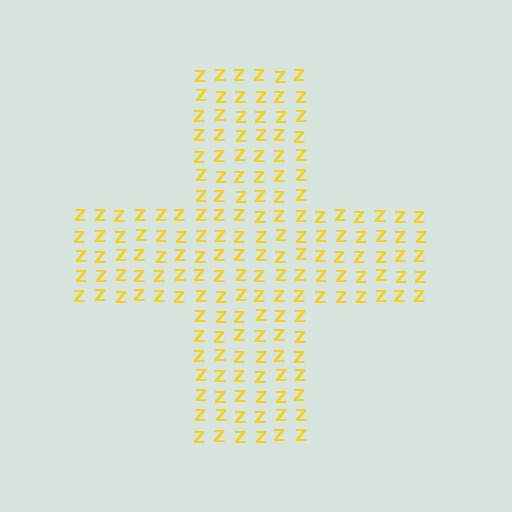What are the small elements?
The small elements are letter Z's.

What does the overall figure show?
The overall figure shows a cross.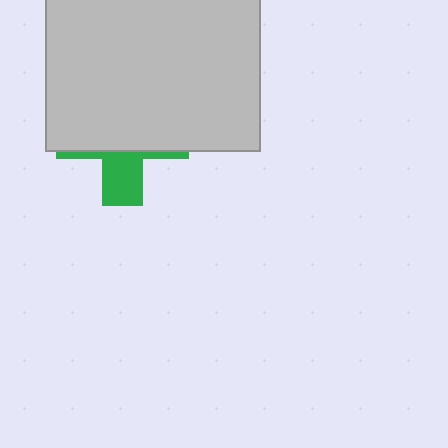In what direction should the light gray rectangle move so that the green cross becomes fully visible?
The light gray rectangle should move up. That is the shortest direction to clear the overlap and leave the green cross fully visible.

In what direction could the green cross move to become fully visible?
The green cross could move down. That would shift it out from behind the light gray rectangle entirely.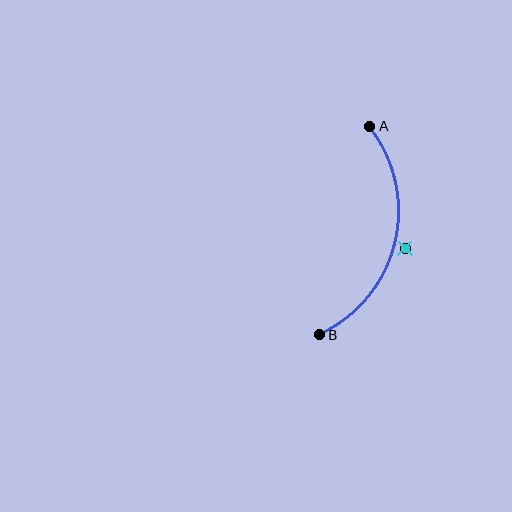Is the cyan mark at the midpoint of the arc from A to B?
No — the cyan mark does not lie on the arc at all. It sits slightly outside the curve.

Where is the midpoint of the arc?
The arc midpoint is the point on the curve farthest from the straight line joining A and B. It sits to the right of that line.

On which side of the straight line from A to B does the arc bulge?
The arc bulges to the right of the straight line connecting A and B.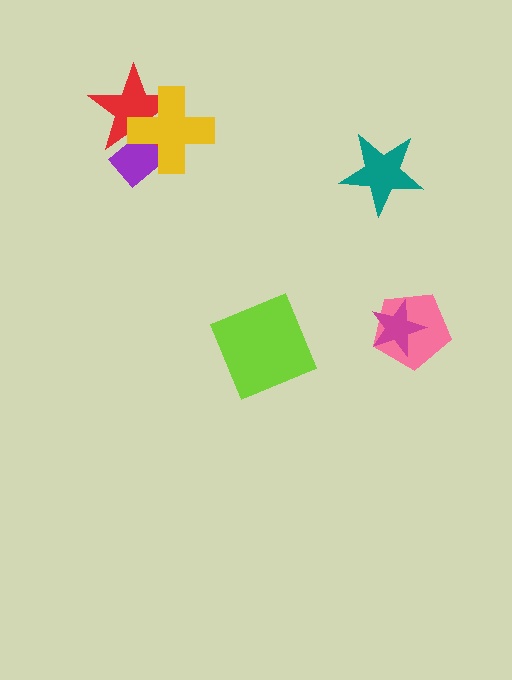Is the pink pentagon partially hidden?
Yes, it is partially covered by another shape.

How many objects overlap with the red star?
2 objects overlap with the red star.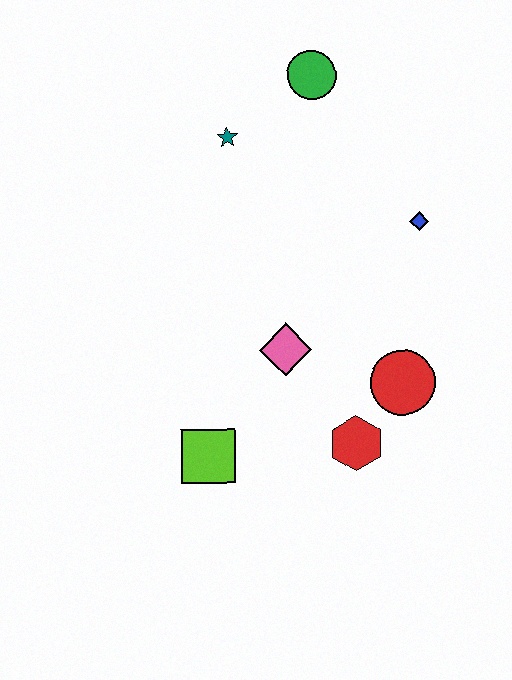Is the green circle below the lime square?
No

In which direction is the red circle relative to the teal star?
The red circle is below the teal star.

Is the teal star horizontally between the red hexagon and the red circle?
No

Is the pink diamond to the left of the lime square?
No